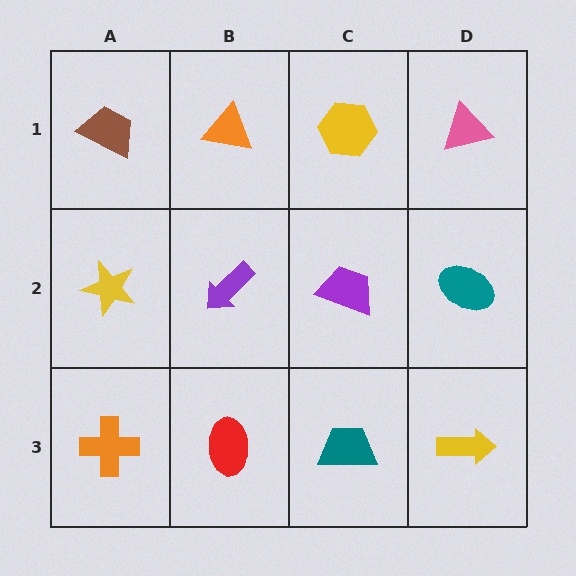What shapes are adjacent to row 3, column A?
A yellow star (row 2, column A), a red ellipse (row 3, column B).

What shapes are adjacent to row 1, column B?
A purple arrow (row 2, column B), a brown trapezoid (row 1, column A), a yellow hexagon (row 1, column C).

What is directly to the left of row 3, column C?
A red ellipse.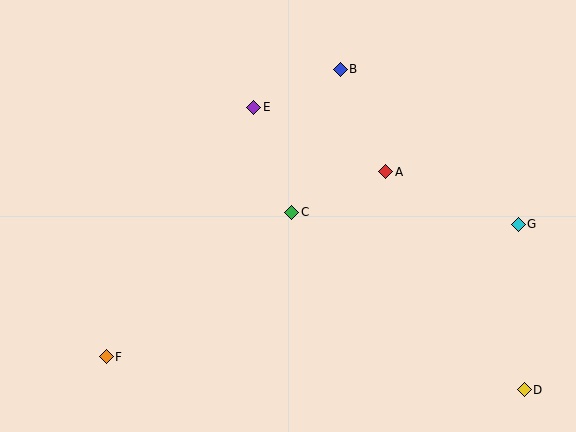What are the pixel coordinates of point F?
Point F is at (106, 357).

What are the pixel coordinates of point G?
Point G is at (518, 224).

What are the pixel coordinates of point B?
Point B is at (340, 69).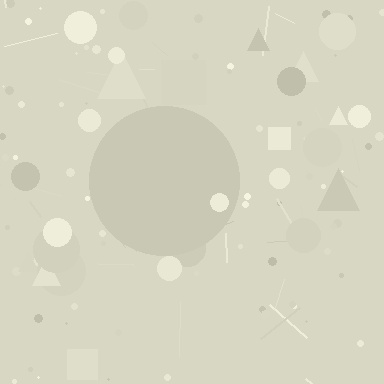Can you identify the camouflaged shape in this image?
The camouflaged shape is a circle.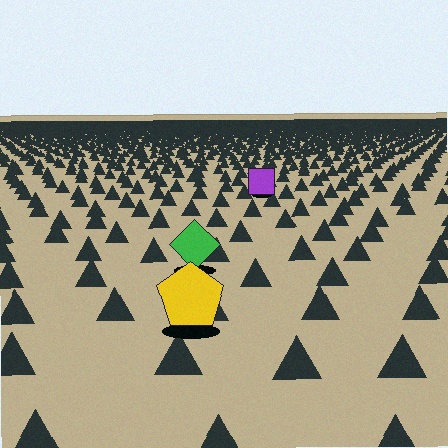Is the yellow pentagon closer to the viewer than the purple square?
Yes. The yellow pentagon is closer — you can tell from the texture gradient: the ground texture is coarser near it.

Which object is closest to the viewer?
The yellow pentagon is closest. The texture marks near it are larger and more spread out.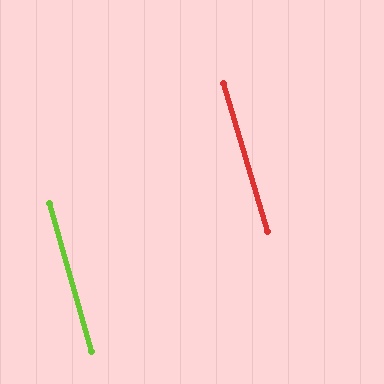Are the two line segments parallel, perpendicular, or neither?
Parallel — their directions differ by only 0.8°.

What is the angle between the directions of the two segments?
Approximately 1 degree.